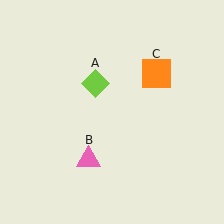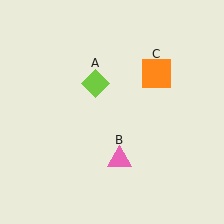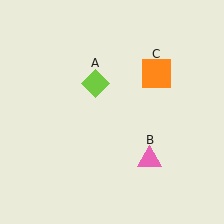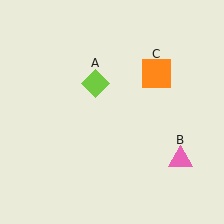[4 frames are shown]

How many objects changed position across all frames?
1 object changed position: pink triangle (object B).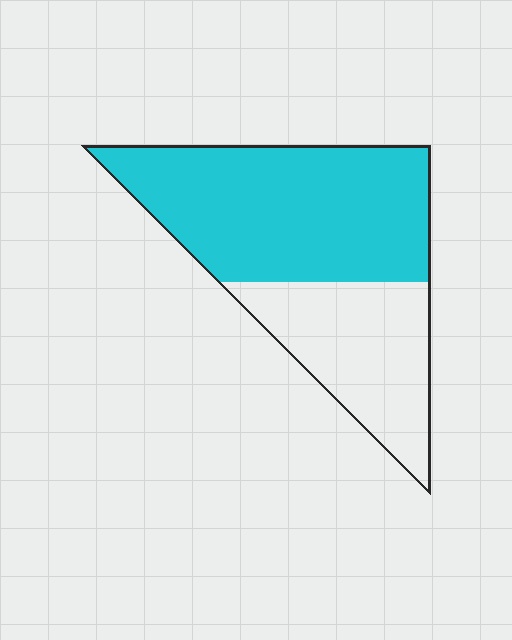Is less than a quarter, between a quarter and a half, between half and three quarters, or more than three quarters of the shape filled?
Between half and three quarters.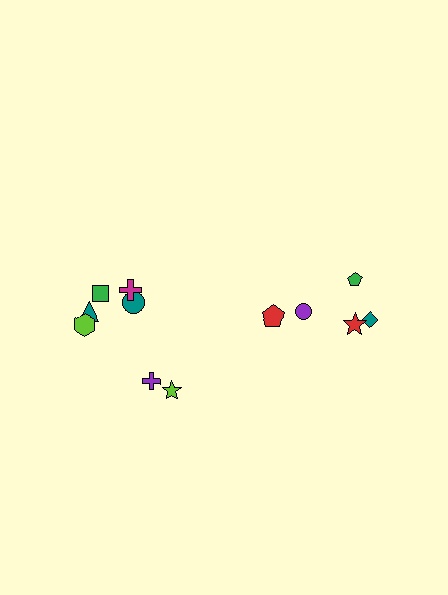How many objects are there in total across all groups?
There are 12 objects.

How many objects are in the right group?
There are 5 objects.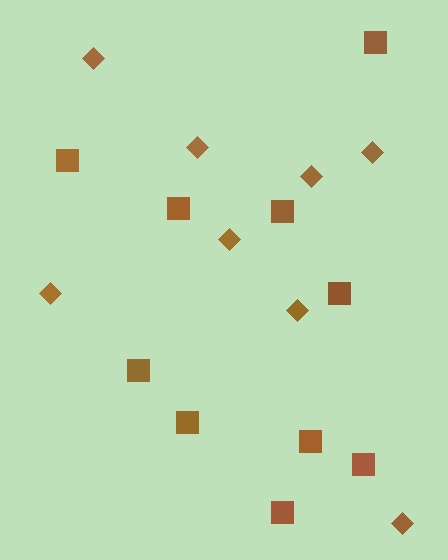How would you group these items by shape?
There are 2 groups: one group of diamonds (8) and one group of squares (10).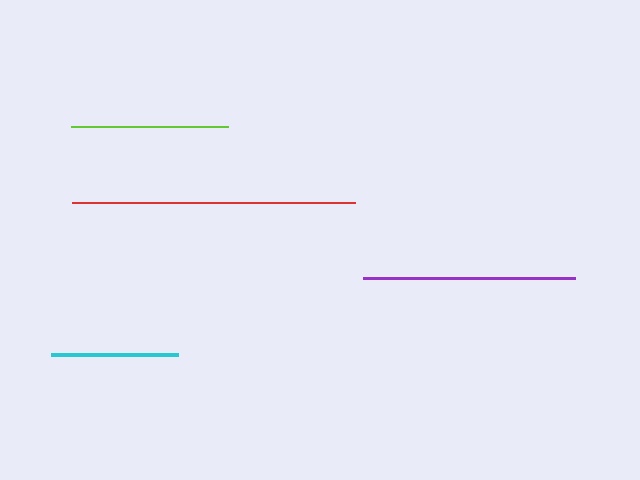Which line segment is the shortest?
The cyan line is the shortest at approximately 126 pixels.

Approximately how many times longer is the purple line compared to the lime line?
The purple line is approximately 1.4 times the length of the lime line.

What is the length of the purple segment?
The purple segment is approximately 213 pixels long.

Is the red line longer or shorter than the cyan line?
The red line is longer than the cyan line.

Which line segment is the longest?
The red line is the longest at approximately 283 pixels.